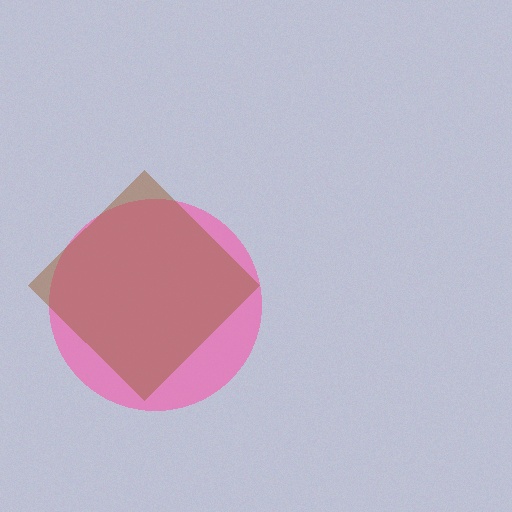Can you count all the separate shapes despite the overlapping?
Yes, there are 2 separate shapes.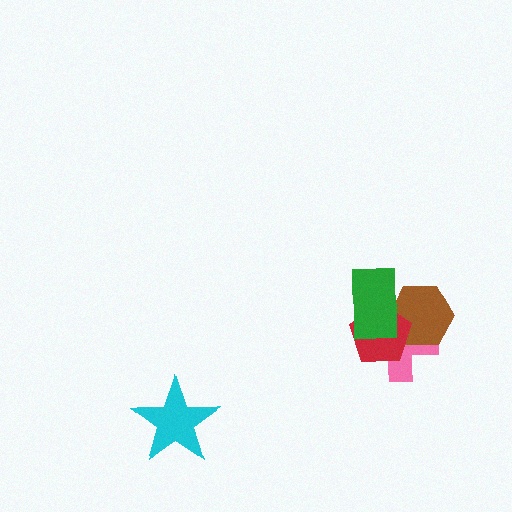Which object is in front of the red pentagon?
The green rectangle is in front of the red pentagon.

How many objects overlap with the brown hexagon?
3 objects overlap with the brown hexagon.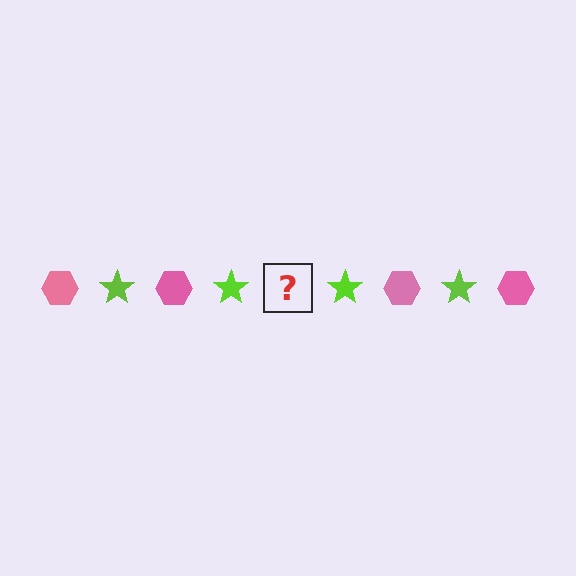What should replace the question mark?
The question mark should be replaced with a pink hexagon.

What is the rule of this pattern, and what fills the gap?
The rule is that the pattern alternates between pink hexagon and lime star. The gap should be filled with a pink hexagon.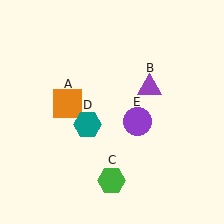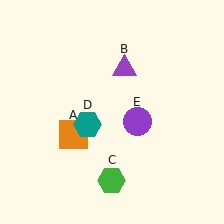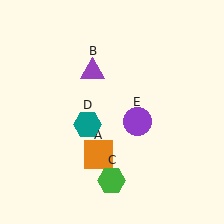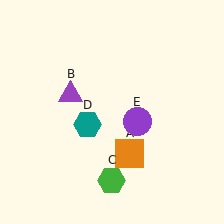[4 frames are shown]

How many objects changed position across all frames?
2 objects changed position: orange square (object A), purple triangle (object B).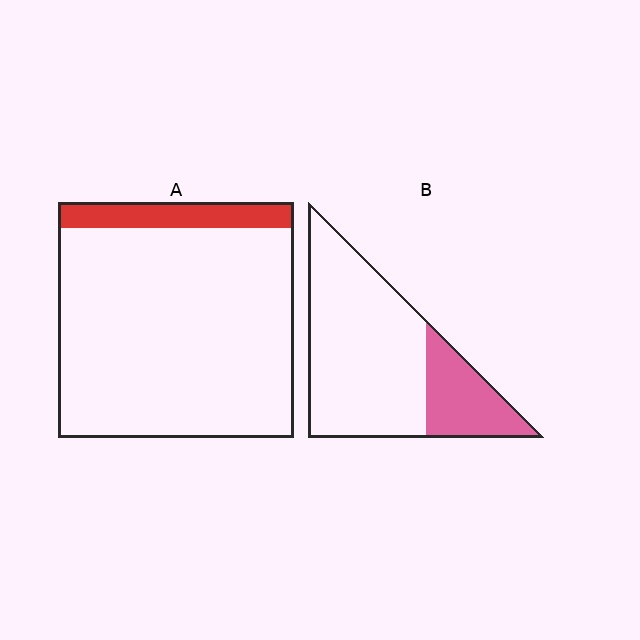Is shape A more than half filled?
No.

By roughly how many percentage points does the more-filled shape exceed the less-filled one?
By roughly 15 percentage points (B over A).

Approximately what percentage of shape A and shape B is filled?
A is approximately 10% and B is approximately 25%.